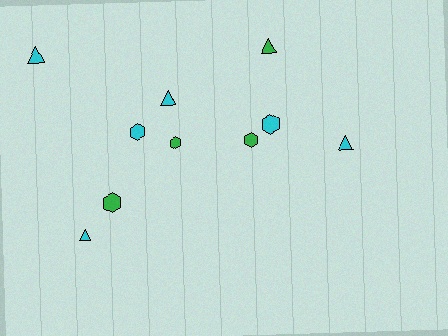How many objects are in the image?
There are 10 objects.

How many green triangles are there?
There is 1 green triangle.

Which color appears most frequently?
Cyan, with 6 objects.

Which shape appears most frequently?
Hexagon, with 5 objects.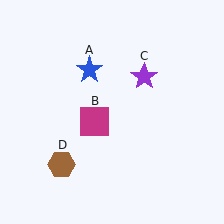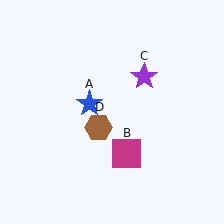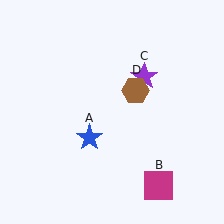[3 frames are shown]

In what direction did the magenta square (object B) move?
The magenta square (object B) moved down and to the right.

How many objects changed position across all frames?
3 objects changed position: blue star (object A), magenta square (object B), brown hexagon (object D).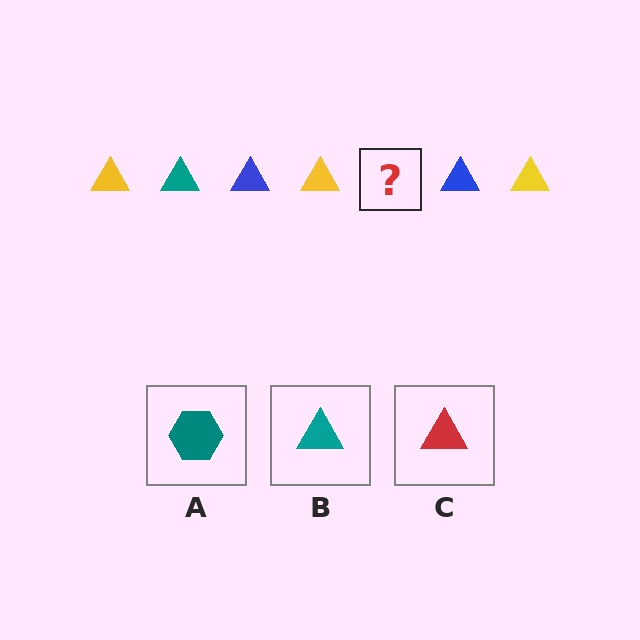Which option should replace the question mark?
Option B.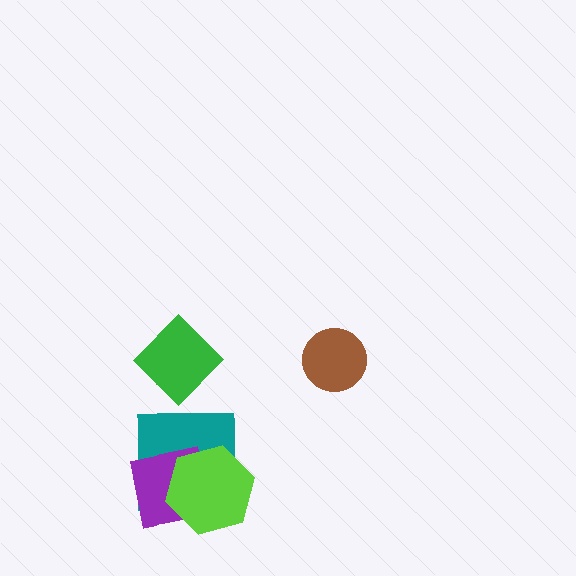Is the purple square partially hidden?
Yes, it is partially covered by another shape.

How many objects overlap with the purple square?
2 objects overlap with the purple square.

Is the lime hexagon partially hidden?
No, no other shape covers it.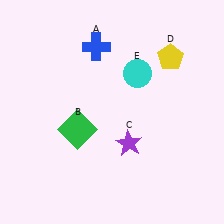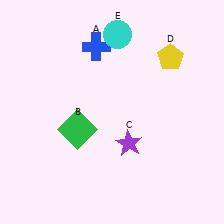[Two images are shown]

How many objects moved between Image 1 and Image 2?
1 object moved between the two images.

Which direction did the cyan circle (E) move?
The cyan circle (E) moved up.